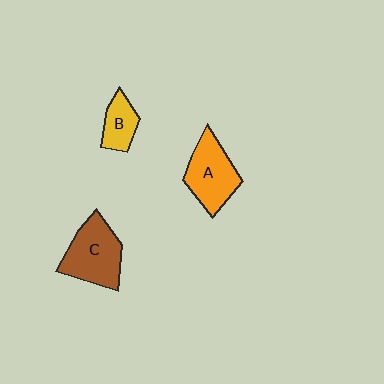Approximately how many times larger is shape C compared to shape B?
Approximately 2.0 times.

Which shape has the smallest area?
Shape B (yellow).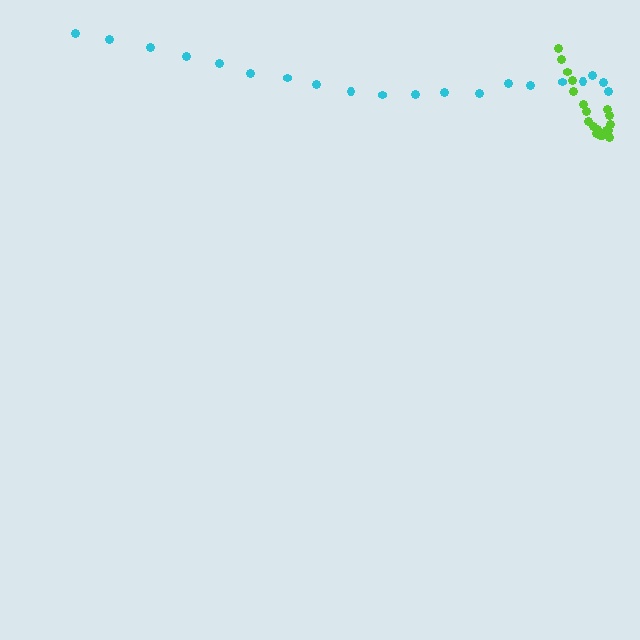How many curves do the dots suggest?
There are 2 distinct paths.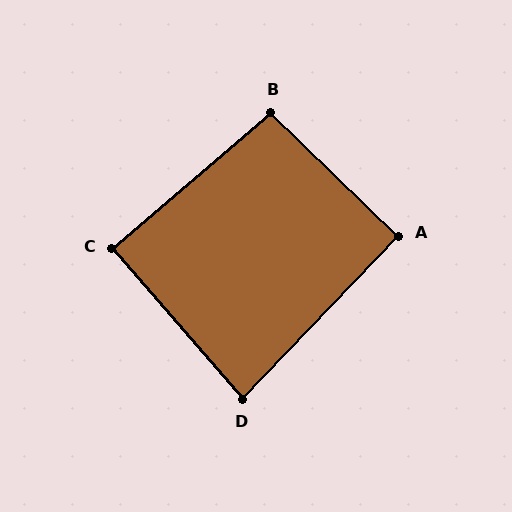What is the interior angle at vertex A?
Approximately 90 degrees (approximately right).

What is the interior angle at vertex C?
Approximately 90 degrees (approximately right).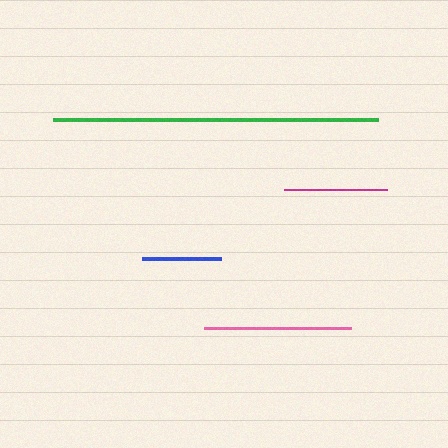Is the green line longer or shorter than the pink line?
The green line is longer than the pink line.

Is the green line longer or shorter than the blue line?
The green line is longer than the blue line.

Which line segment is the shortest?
The blue line is the shortest at approximately 79 pixels.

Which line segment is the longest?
The green line is the longest at approximately 325 pixels.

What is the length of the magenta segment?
The magenta segment is approximately 103 pixels long.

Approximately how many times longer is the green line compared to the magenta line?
The green line is approximately 3.2 times the length of the magenta line.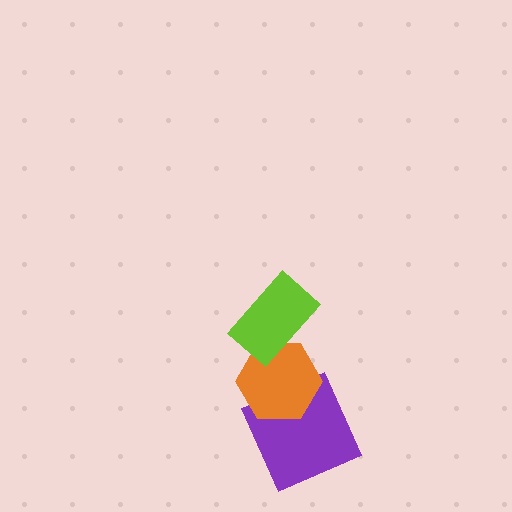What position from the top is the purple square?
The purple square is 3rd from the top.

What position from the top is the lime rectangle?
The lime rectangle is 1st from the top.